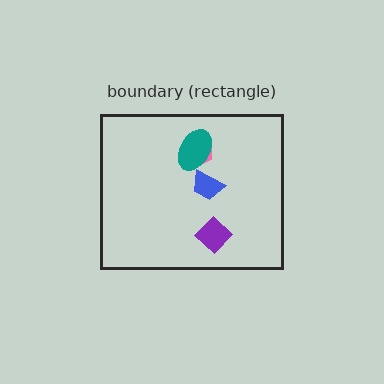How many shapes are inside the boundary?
4 inside, 0 outside.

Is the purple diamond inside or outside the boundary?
Inside.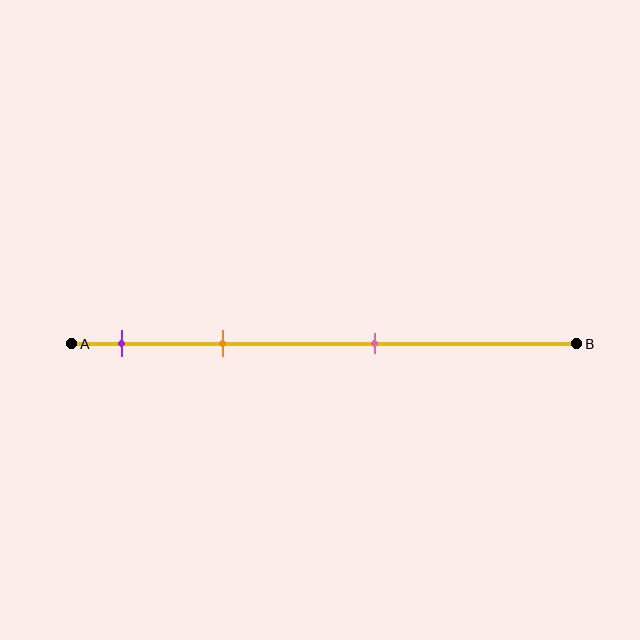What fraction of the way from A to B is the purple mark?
The purple mark is approximately 10% (0.1) of the way from A to B.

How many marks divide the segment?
There are 3 marks dividing the segment.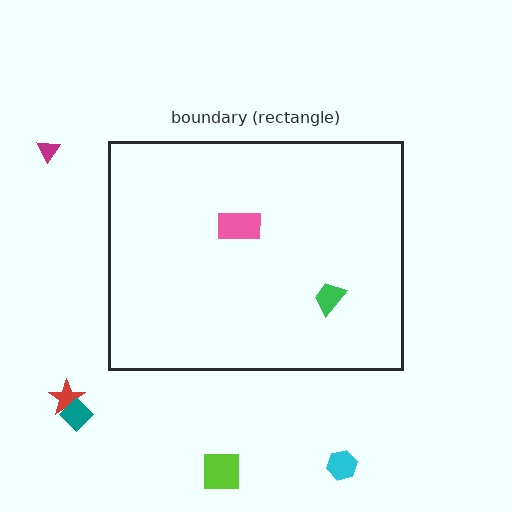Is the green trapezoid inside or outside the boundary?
Inside.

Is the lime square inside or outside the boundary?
Outside.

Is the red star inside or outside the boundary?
Outside.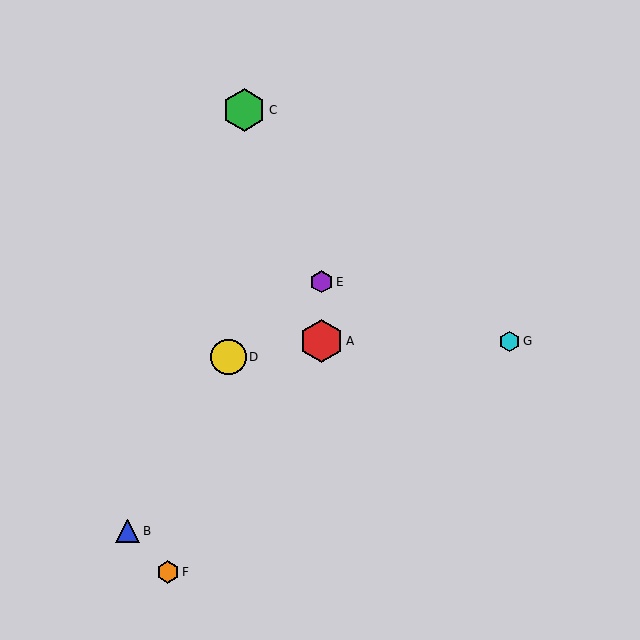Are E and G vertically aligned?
No, E is at x≈321 and G is at x≈510.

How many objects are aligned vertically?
2 objects (A, E) are aligned vertically.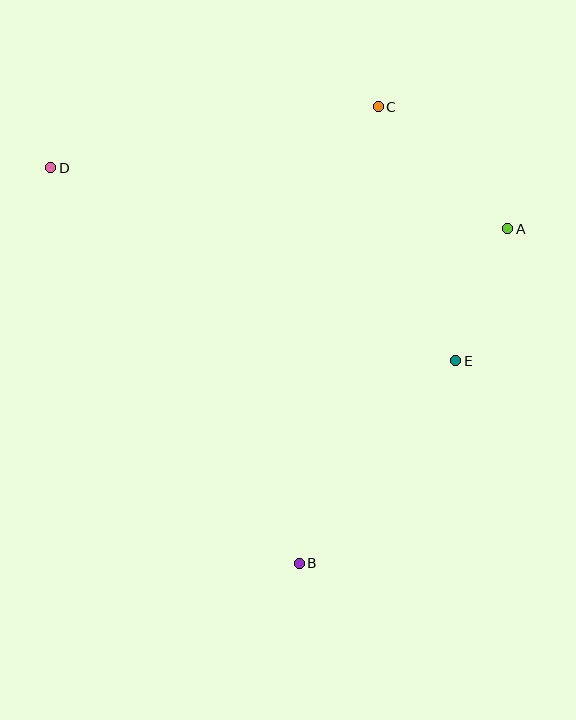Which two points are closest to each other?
Points A and E are closest to each other.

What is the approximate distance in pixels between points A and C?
The distance between A and C is approximately 178 pixels.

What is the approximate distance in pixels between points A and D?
The distance between A and D is approximately 461 pixels.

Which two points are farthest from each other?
Points B and D are farthest from each other.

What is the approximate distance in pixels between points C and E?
The distance between C and E is approximately 266 pixels.